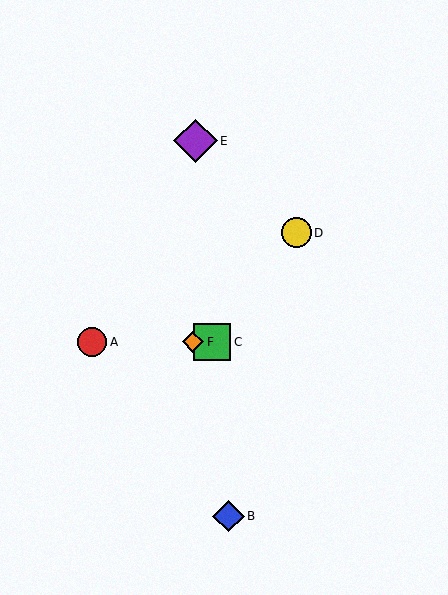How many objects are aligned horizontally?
3 objects (A, C, F) are aligned horizontally.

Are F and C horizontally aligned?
Yes, both are at y≈342.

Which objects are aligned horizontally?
Objects A, C, F are aligned horizontally.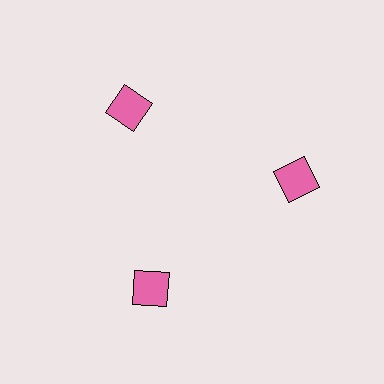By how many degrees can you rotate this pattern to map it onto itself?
The pattern maps onto itself every 120 degrees of rotation.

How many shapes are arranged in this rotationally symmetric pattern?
There are 3 shapes, arranged in 3 groups of 1.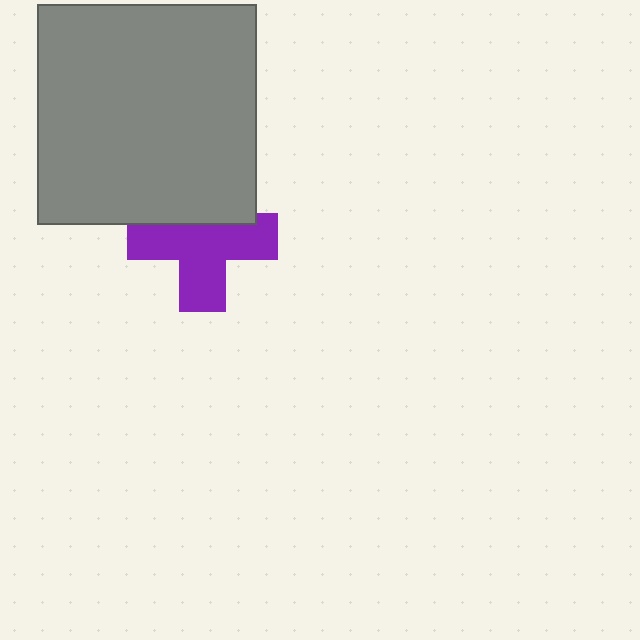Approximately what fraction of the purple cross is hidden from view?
Roughly 34% of the purple cross is hidden behind the gray square.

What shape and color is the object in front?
The object in front is a gray square.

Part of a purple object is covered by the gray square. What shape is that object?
It is a cross.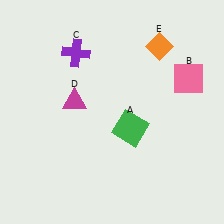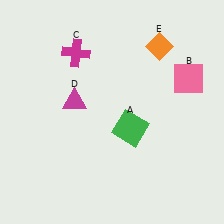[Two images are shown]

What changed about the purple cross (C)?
In Image 1, C is purple. In Image 2, it changed to magenta.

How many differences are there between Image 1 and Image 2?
There is 1 difference between the two images.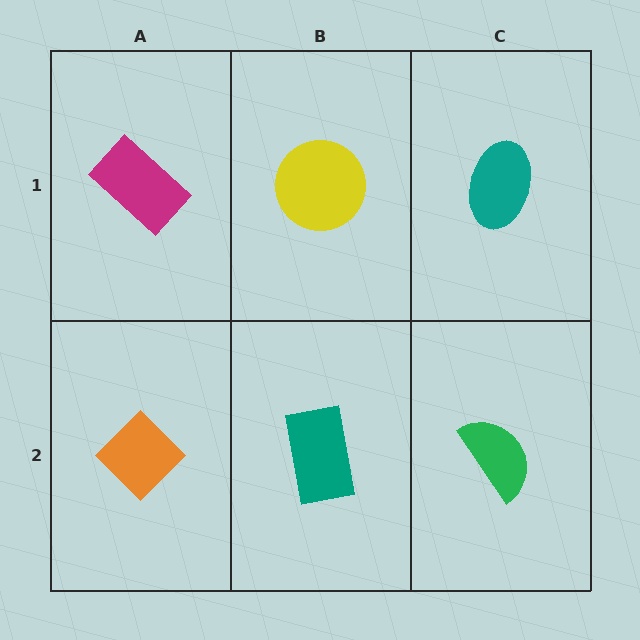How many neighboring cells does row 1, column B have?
3.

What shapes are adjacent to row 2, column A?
A magenta rectangle (row 1, column A), a teal rectangle (row 2, column B).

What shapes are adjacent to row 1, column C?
A green semicircle (row 2, column C), a yellow circle (row 1, column B).